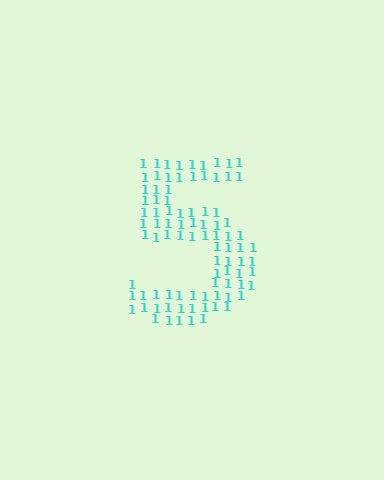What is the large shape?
The large shape is the digit 5.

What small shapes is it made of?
It is made of small digit 1's.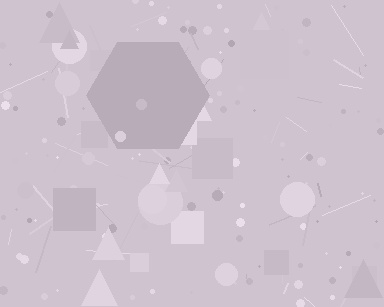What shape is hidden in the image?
A hexagon is hidden in the image.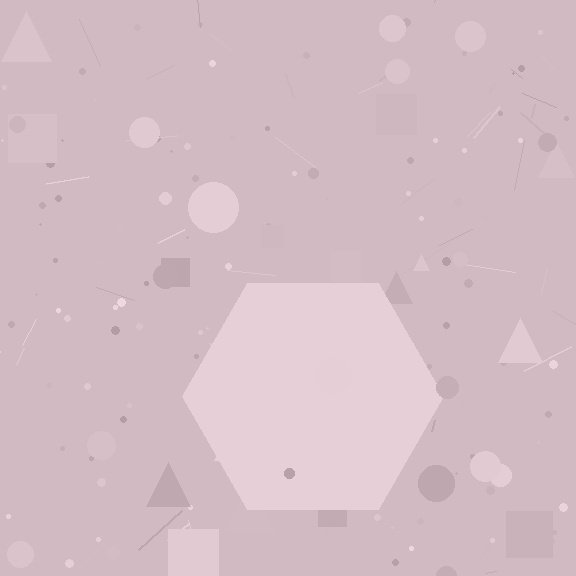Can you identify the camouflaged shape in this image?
The camouflaged shape is a hexagon.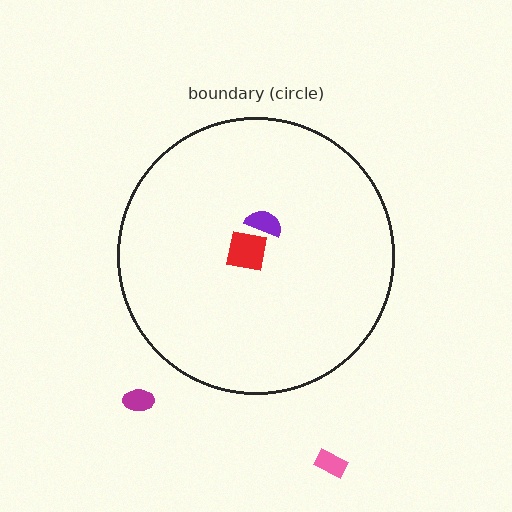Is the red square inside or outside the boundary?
Inside.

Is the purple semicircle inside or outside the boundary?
Inside.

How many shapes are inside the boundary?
2 inside, 2 outside.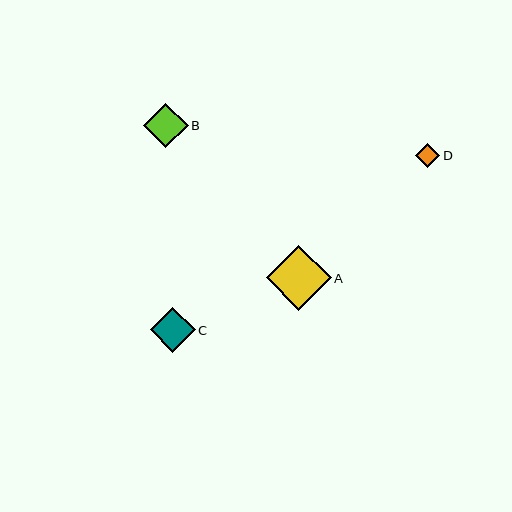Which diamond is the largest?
Diamond A is the largest with a size of approximately 65 pixels.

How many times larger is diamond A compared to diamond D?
Diamond A is approximately 2.7 times the size of diamond D.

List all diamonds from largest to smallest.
From largest to smallest: A, C, B, D.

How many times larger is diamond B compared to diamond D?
Diamond B is approximately 1.8 times the size of diamond D.